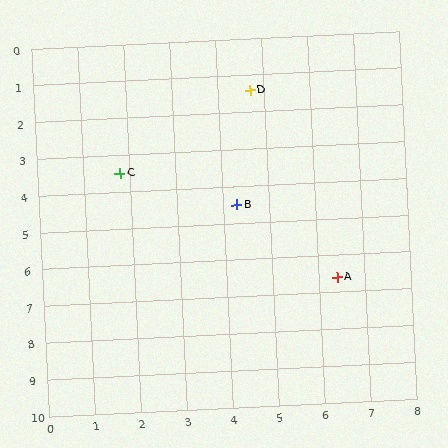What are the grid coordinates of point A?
Point A is at approximately (6.4, 6.6).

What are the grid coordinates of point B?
Point B is at approximately (4.3, 4.5).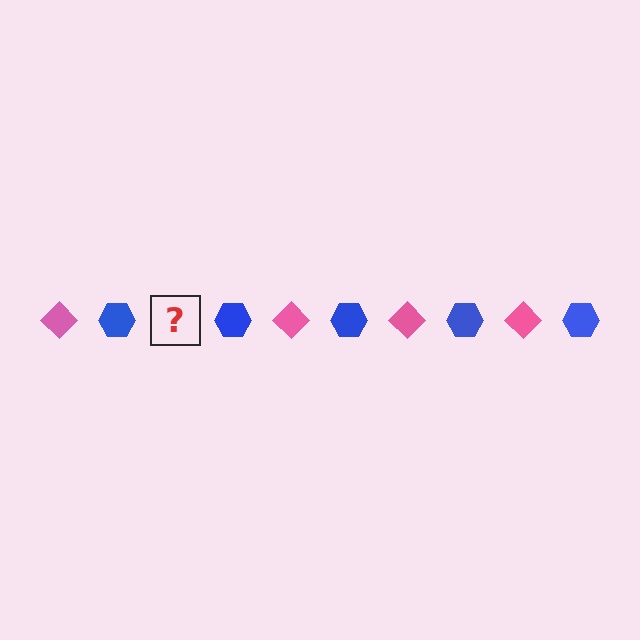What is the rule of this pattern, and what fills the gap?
The rule is that the pattern alternates between pink diamond and blue hexagon. The gap should be filled with a pink diamond.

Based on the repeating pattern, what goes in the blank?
The blank should be a pink diamond.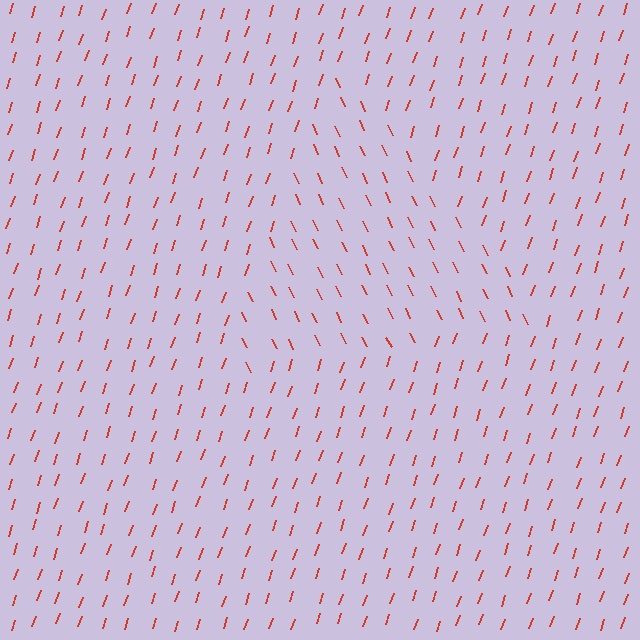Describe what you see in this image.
The image is filled with small red line segments. A triangle region in the image has lines oriented differently from the surrounding lines, creating a visible texture boundary.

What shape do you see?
I see a triangle.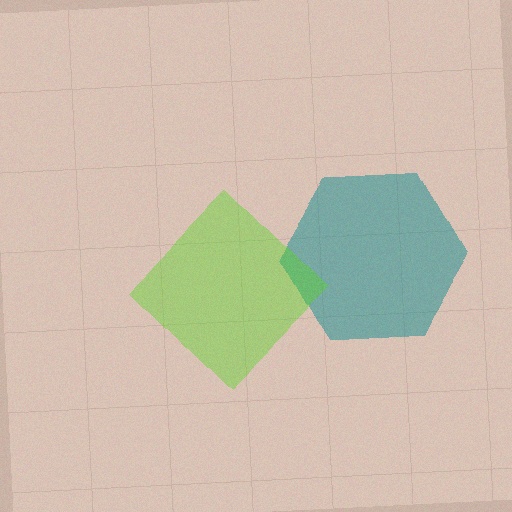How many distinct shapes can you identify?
There are 2 distinct shapes: a teal hexagon, a lime diamond.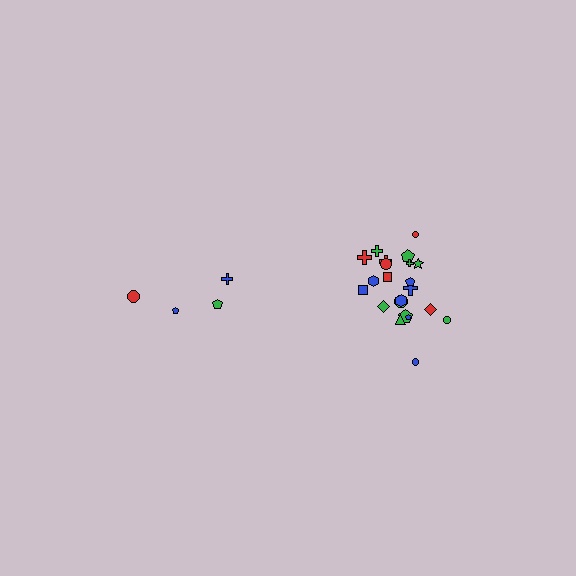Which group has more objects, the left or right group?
The right group.